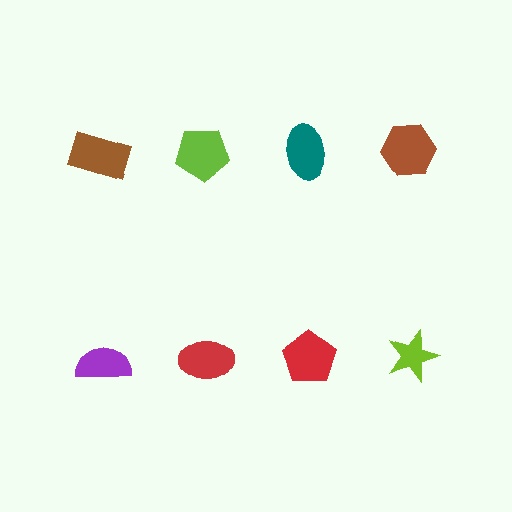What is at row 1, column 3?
A teal ellipse.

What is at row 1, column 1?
A brown rectangle.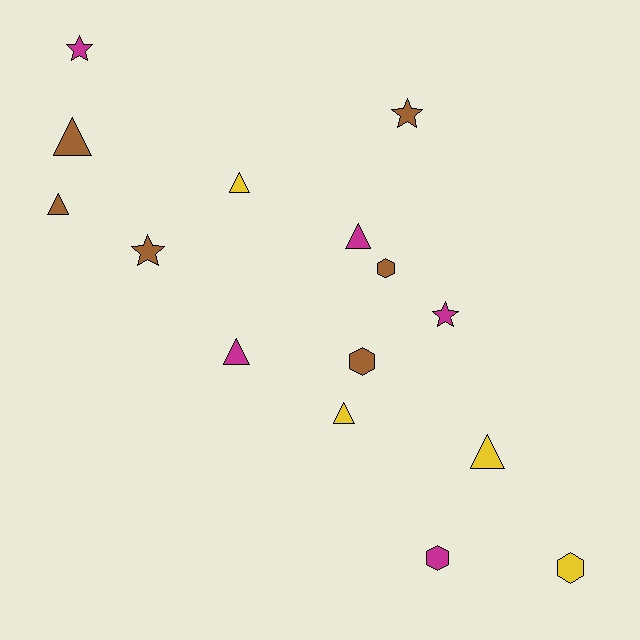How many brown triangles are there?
There are 2 brown triangles.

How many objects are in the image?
There are 15 objects.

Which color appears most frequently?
Brown, with 6 objects.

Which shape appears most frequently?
Triangle, with 7 objects.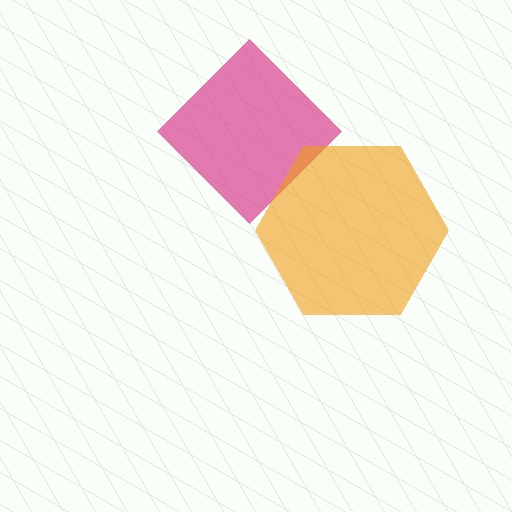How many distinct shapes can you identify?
There are 2 distinct shapes: a magenta diamond, an orange hexagon.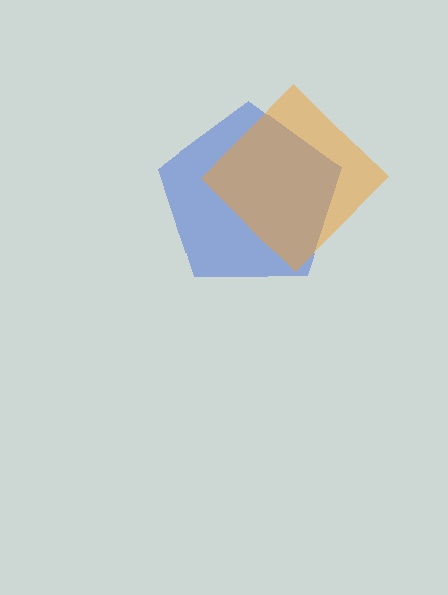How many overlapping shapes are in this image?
There are 2 overlapping shapes in the image.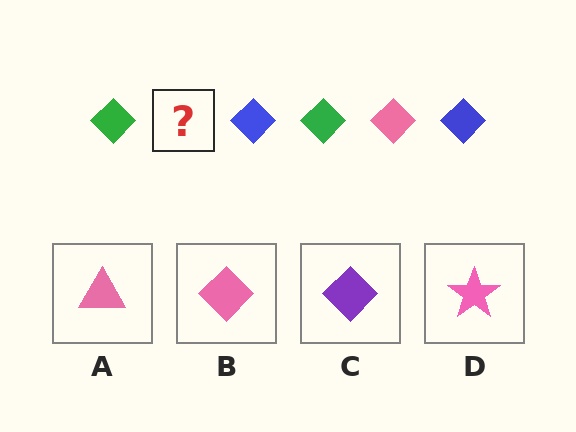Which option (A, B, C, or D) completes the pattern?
B.